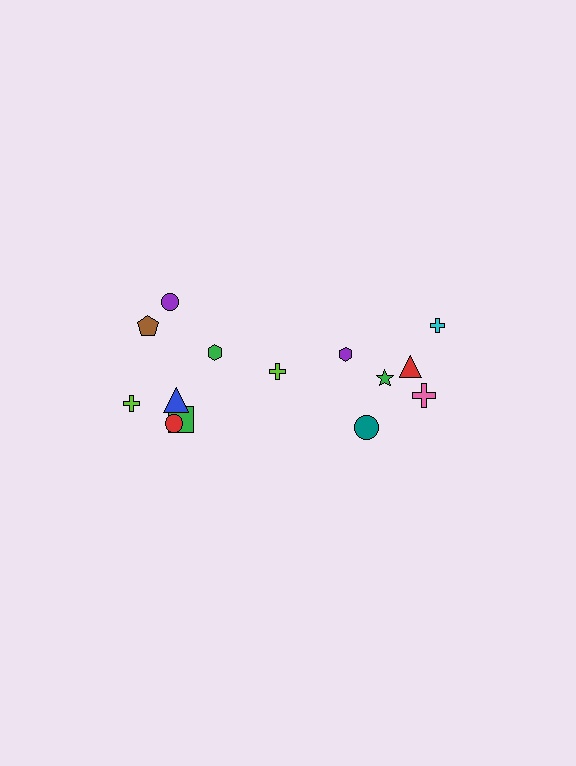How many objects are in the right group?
There are 6 objects.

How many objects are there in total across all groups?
There are 14 objects.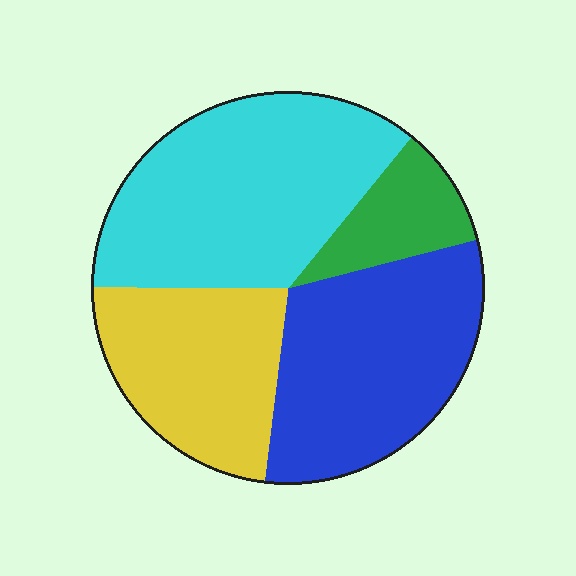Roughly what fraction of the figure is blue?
Blue covers 31% of the figure.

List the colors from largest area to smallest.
From largest to smallest: cyan, blue, yellow, green.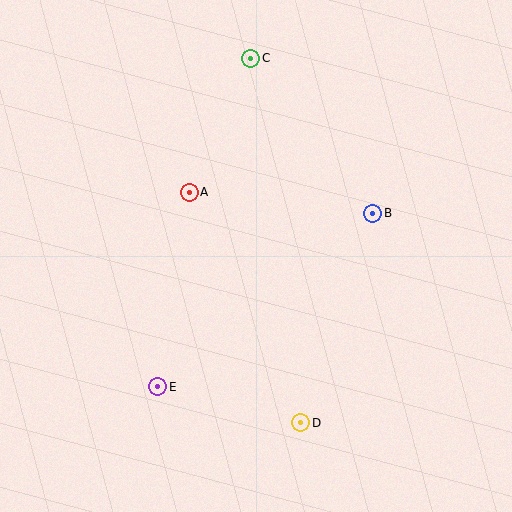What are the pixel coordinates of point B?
Point B is at (373, 213).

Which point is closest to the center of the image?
Point A at (189, 192) is closest to the center.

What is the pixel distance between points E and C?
The distance between E and C is 341 pixels.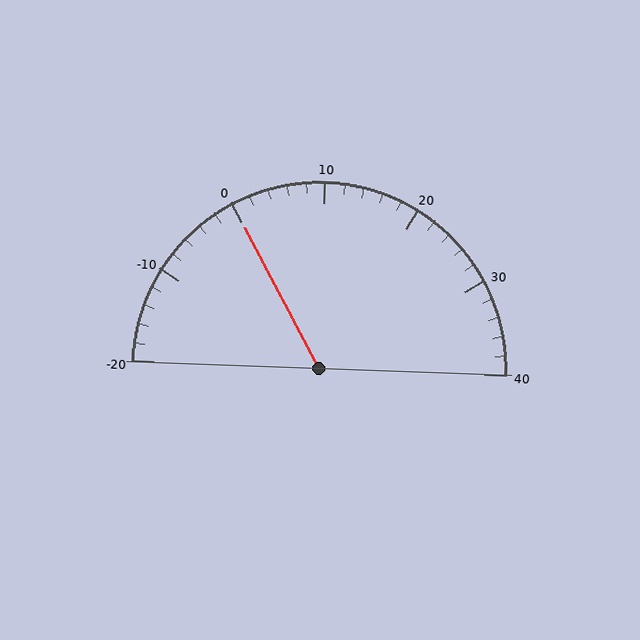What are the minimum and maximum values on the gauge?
The gauge ranges from -20 to 40.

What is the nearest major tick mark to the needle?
The nearest major tick mark is 0.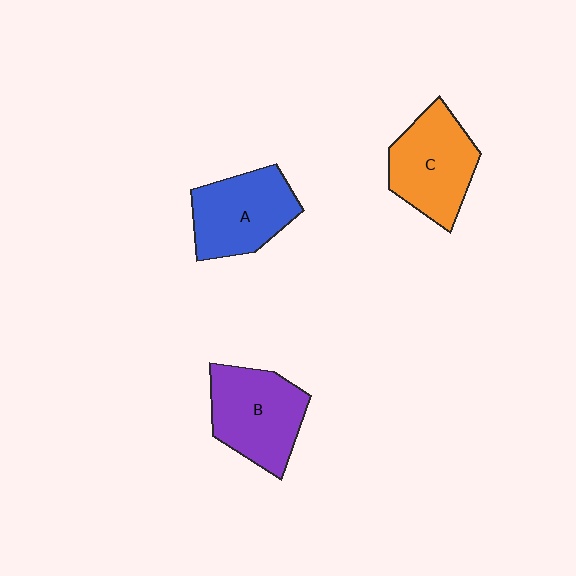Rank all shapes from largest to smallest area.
From largest to smallest: B (purple), C (orange), A (blue).